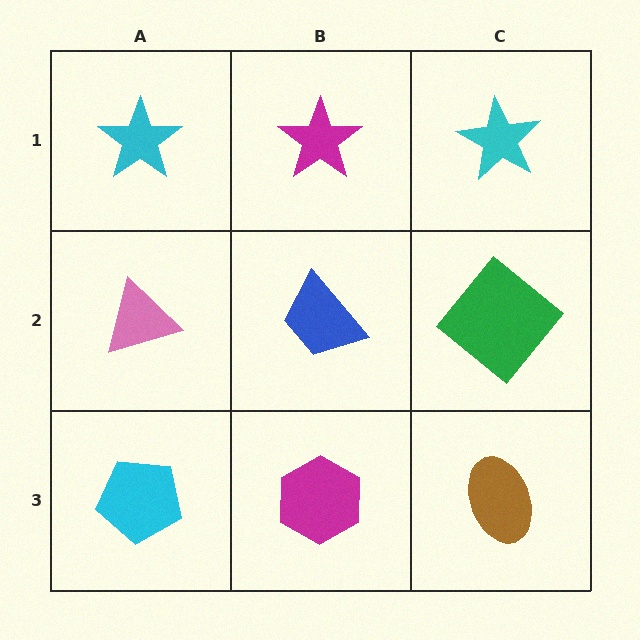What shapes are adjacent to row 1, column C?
A green diamond (row 2, column C), a magenta star (row 1, column B).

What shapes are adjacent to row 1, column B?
A blue trapezoid (row 2, column B), a cyan star (row 1, column A), a cyan star (row 1, column C).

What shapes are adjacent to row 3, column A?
A pink triangle (row 2, column A), a magenta hexagon (row 3, column B).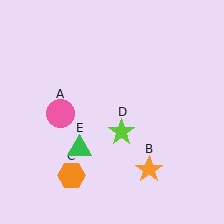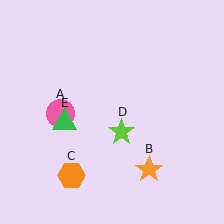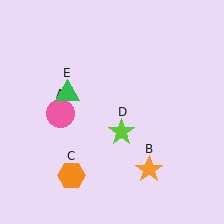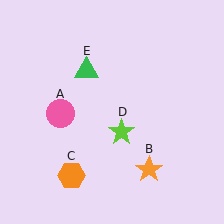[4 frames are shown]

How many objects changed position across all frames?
1 object changed position: green triangle (object E).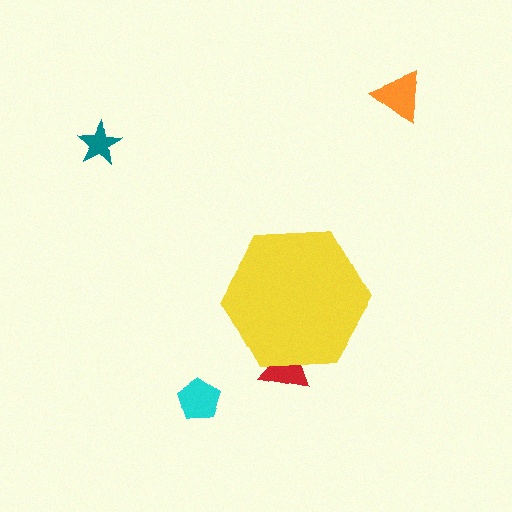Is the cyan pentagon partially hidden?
No, the cyan pentagon is fully visible.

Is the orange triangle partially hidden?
No, the orange triangle is fully visible.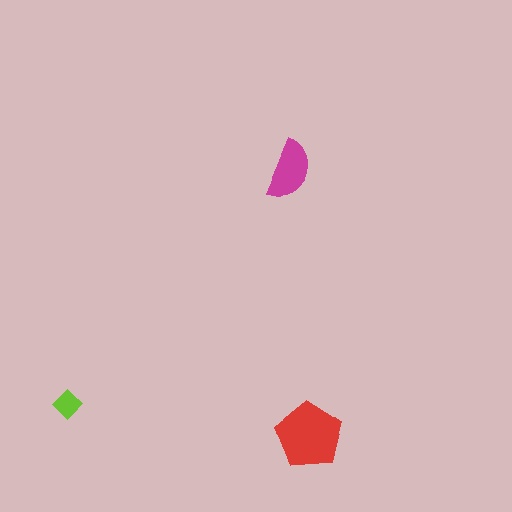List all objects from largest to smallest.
The red pentagon, the magenta semicircle, the lime diamond.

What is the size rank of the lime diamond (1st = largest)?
3rd.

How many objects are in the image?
There are 3 objects in the image.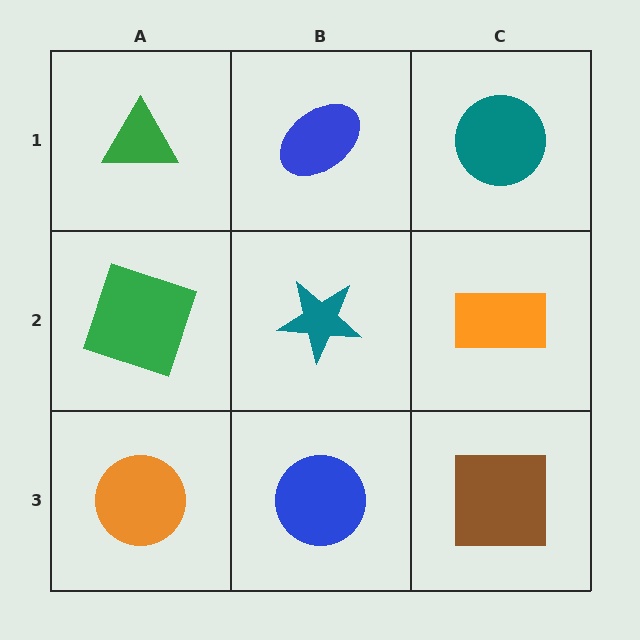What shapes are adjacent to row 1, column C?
An orange rectangle (row 2, column C), a blue ellipse (row 1, column B).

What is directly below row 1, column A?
A green square.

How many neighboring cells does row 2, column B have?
4.